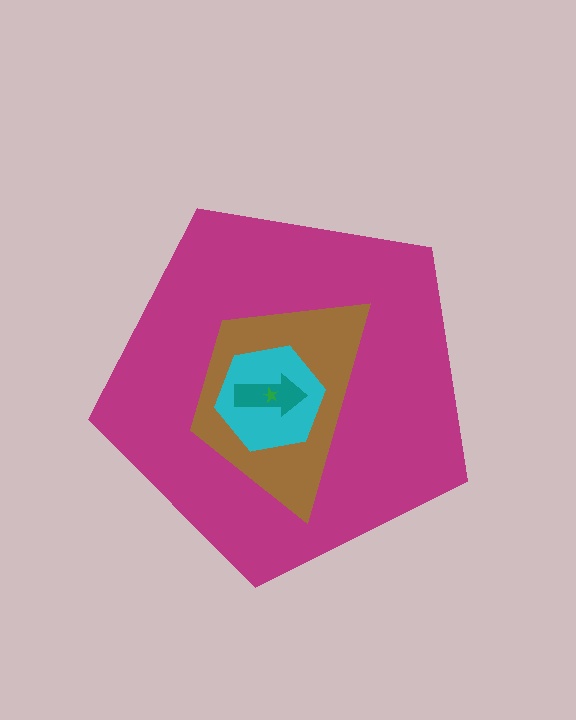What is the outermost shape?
The magenta pentagon.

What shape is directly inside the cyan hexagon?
The teal arrow.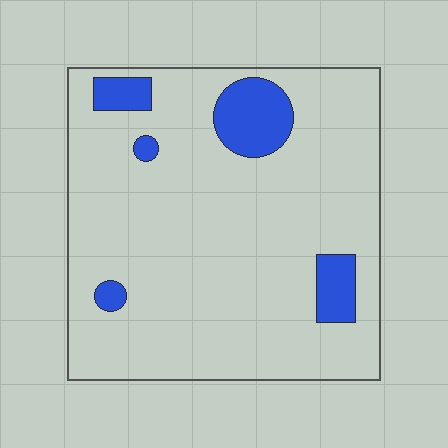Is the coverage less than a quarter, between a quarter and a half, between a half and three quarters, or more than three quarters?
Less than a quarter.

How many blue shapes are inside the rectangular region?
5.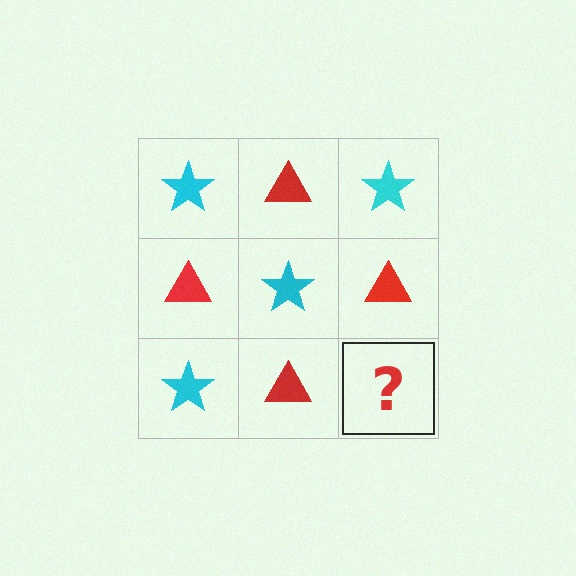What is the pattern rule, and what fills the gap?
The rule is that it alternates cyan star and red triangle in a checkerboard pattern. The gap should be filled with a cyan star.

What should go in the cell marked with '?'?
The missing cell should contain a cyan star.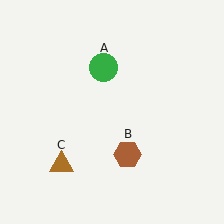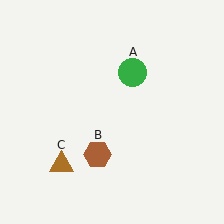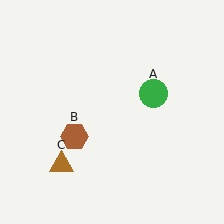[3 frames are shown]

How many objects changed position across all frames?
2 objects changed position: green circle (object A), brown hexagon (object B).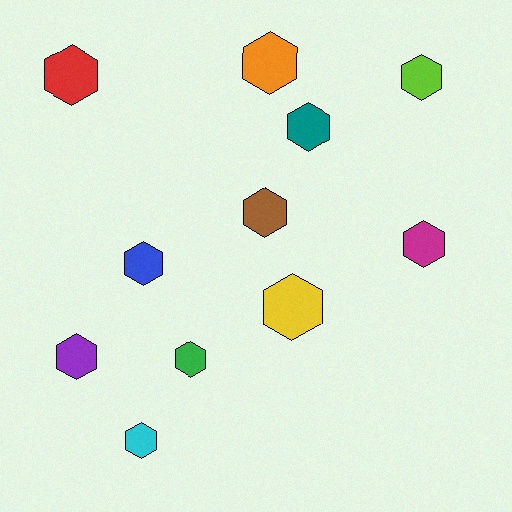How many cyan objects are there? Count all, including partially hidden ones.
There is 1 cyan object.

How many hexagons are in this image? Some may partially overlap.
There are 11 hexagons.